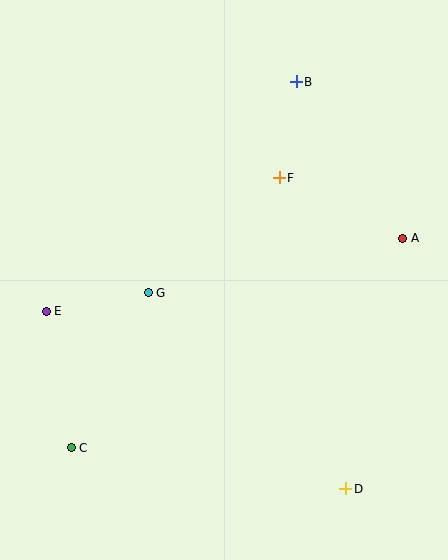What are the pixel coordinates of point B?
Point B is at (296, 82).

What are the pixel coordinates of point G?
Point G is at (148, 293).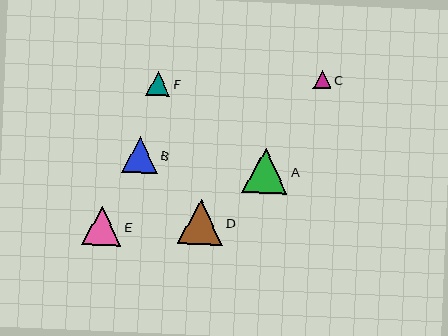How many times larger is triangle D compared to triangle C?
Triangle D is approximately 2.5 times the size of triangle C.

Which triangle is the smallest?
Triangle C is the smallest with a size of approximately 18 pixels.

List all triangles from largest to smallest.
From largest to smallest: A, D, E, B, F, C.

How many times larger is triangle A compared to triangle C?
Triangle A is approximately 2.5 times the size of triangle C.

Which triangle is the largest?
Triangle A is the largest with a size of approximately 45 pixels.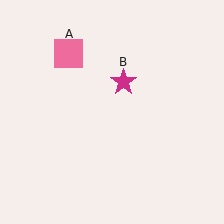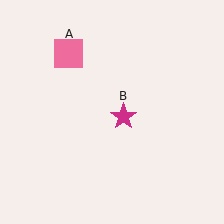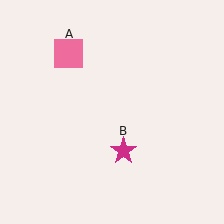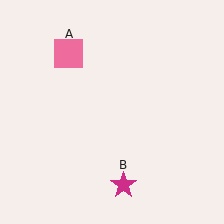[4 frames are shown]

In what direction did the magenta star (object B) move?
The magenta star (object B) moved down.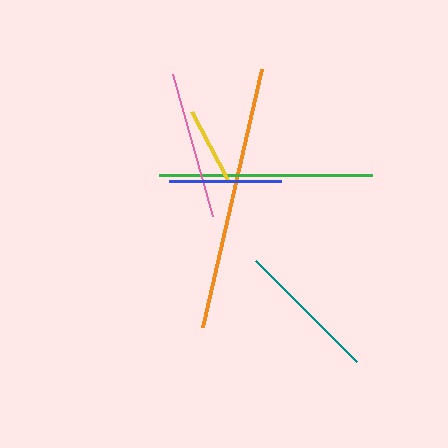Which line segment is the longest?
The orange line is the longest at approximately 265 pixels.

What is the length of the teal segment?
The teal segment is approximately 143 pixels long.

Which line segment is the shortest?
The yellow line is the shortest at approximately 76 pixels.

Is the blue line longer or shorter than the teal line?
The teal line is longer than the blue line.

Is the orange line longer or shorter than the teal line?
The orange line is longer than the teal line.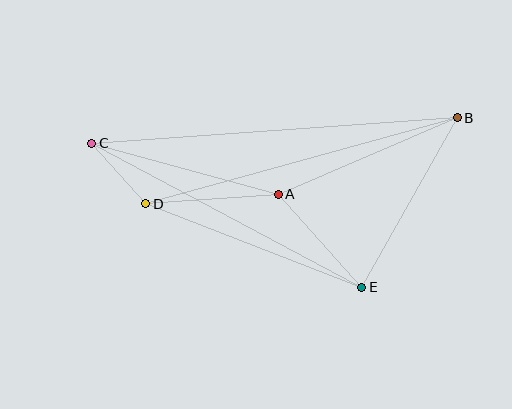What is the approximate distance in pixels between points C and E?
The distance between C and E is approximately 306 pixels.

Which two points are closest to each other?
Points C and D are closest to each other.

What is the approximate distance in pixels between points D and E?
The distance between D and E is approximately 232 pixels.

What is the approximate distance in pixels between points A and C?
The distance between A and C is approximately 193 pixels.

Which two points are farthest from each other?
Points B and C are farthest from each other.